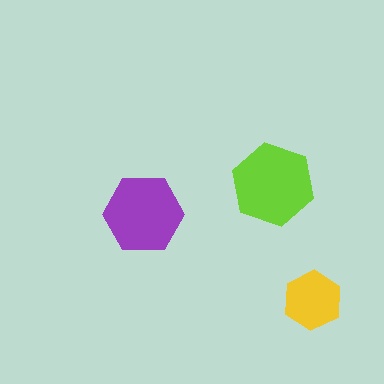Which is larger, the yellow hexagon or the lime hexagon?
The lime one.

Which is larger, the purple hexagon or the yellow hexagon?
The purple one.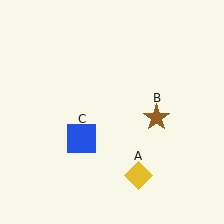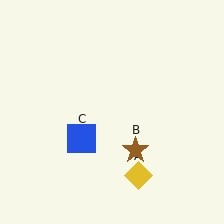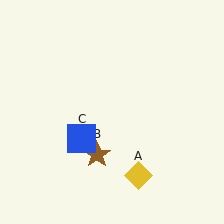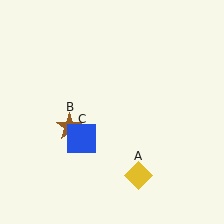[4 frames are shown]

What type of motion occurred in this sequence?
The brown star (object B) rotated clockwise around the center of the scene.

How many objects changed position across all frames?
1 object changed position: brown star (object B).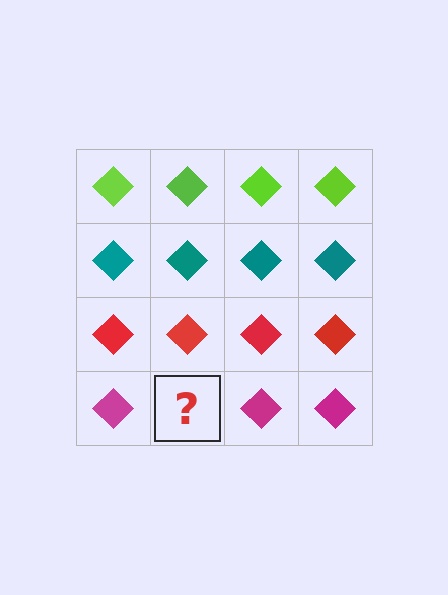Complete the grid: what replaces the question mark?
The question mark should be replaced with a magenta diamond.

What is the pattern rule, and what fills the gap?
The rule is that each row has a consistent color. The gap should be filled with a magenta diamond.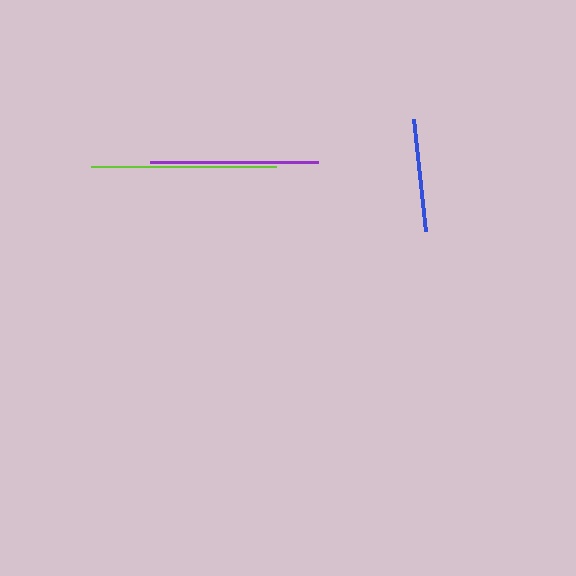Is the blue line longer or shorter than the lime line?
The lime line is longer than the blue line.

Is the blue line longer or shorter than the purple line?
The purple line is longer than the blue line.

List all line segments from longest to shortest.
From longest to shortest: lime, purple, blue.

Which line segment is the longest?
The lime line is the longest at approximately 184 pixels.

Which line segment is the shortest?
The blue line is the shortest at approximately 113 pixels.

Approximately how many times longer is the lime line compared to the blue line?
The lime line is approximately 1.6 times the length of the blue line.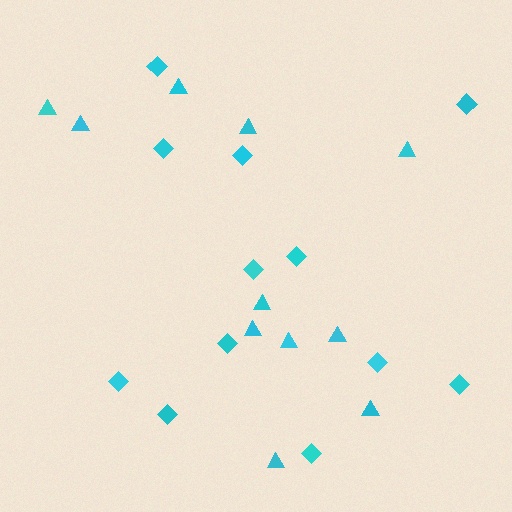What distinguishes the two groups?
There are 2 groups: one group of diamonds (12) and one group of triangles (11).